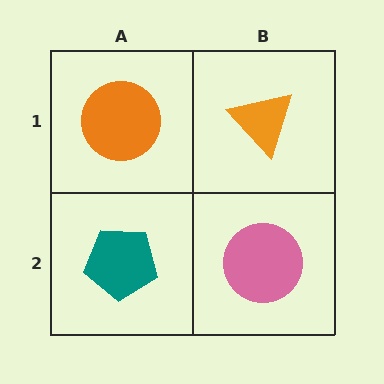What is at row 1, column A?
An orange circle.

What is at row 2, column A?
A teal pentagon.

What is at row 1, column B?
An orange triangle.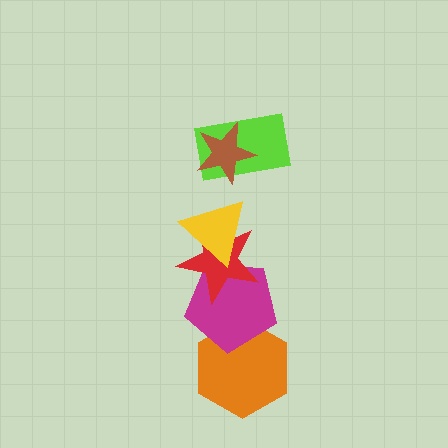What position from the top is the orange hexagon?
The orange hexagon is 6th from the top.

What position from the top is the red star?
The red star is 4th from the top.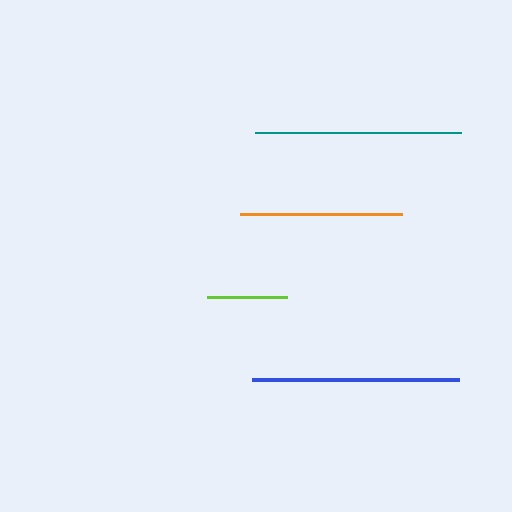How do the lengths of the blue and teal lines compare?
The blue and teal lines are approximately the same length.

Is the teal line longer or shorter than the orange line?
The teal line is longer than the orange line.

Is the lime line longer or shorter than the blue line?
The blue line is longer than the lime line.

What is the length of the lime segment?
The lime segment is approximately 80 pixels long.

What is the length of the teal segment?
The teal segment is approximately 206 pixels long.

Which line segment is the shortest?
The lime line is the shortest at approximately 80 pixels.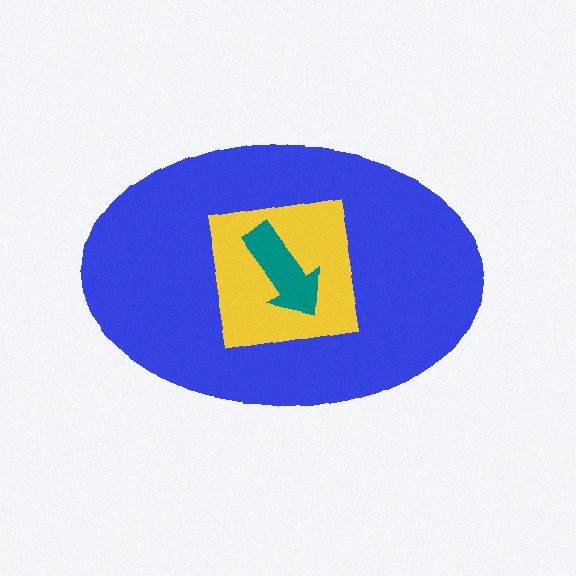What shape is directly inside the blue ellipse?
The yellow square.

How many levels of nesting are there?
3.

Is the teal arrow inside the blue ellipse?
Yes.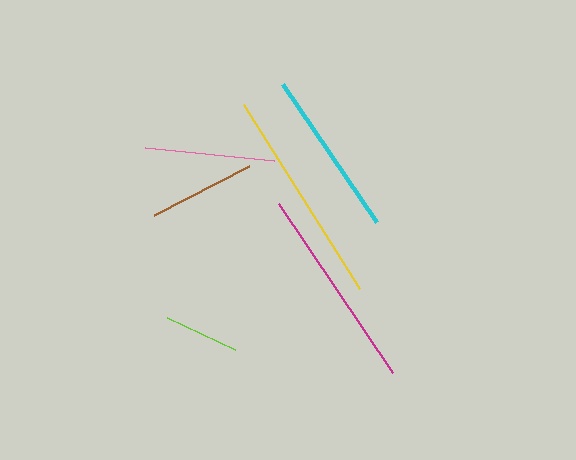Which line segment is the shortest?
The lime line is the shortest at approximately 75 pixels.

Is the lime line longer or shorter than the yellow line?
The yellow line is longer than the lime line.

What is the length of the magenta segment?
The magenta segment is approximately 204 pixels long.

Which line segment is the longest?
The yellow line is the longest at approximately 218 pixels.